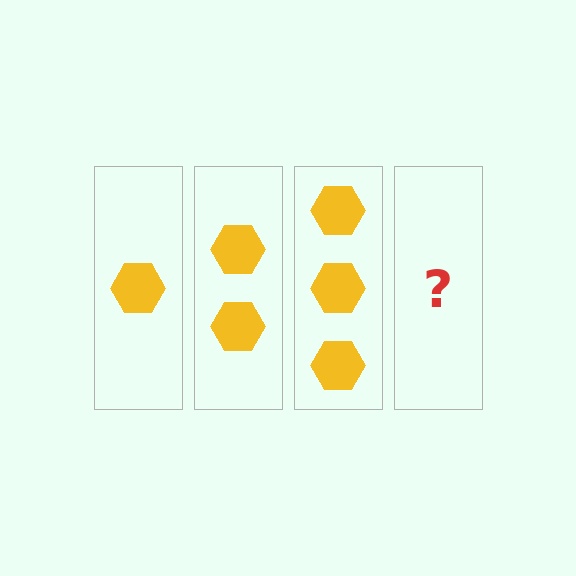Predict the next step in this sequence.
The next step is 4 hexagons.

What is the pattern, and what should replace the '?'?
The pattern is that each step adds one more hexagon. The '?' should be 4 hexagons.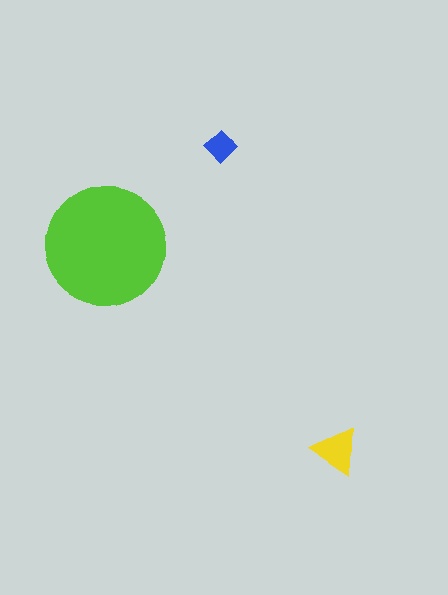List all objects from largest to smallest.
The lime circle, the yellow triangle, the blue diamond.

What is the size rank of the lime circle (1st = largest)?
1st.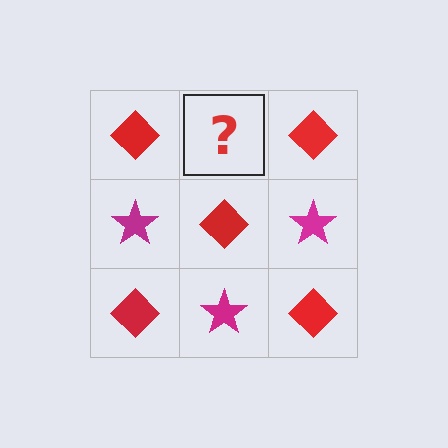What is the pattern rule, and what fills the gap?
The rule is that it alternates red diamond and magenta star in a checkerboard pattern. The gap should be filled with a magenta star.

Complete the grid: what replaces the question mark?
The question mark should be replaced with a magenta star.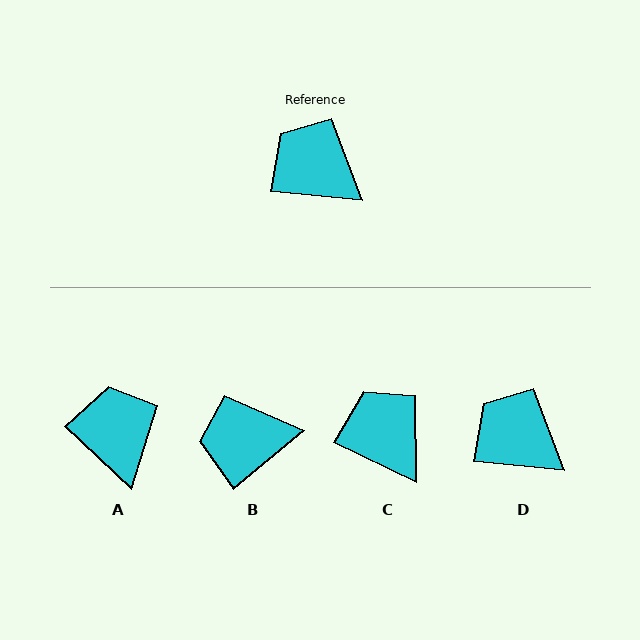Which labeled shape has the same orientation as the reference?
D.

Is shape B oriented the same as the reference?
No, it is off by about 45 degrees.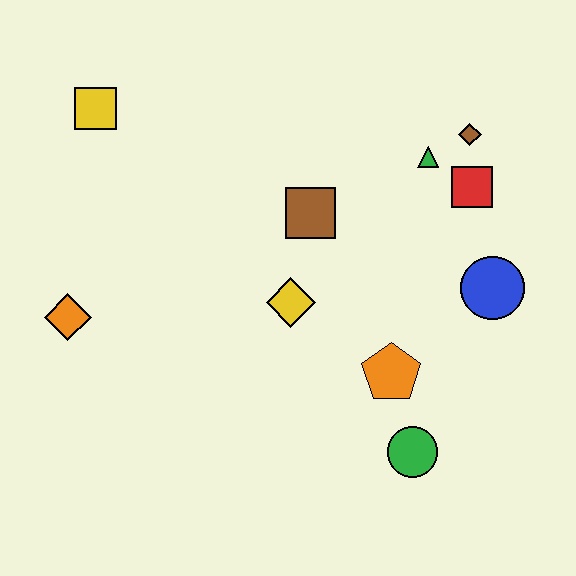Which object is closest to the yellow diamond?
The brown square is closest to the yellow diamond.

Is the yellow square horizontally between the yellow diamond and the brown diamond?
No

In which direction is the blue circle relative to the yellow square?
The blue circle is to the right of the yellow square.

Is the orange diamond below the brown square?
Yes